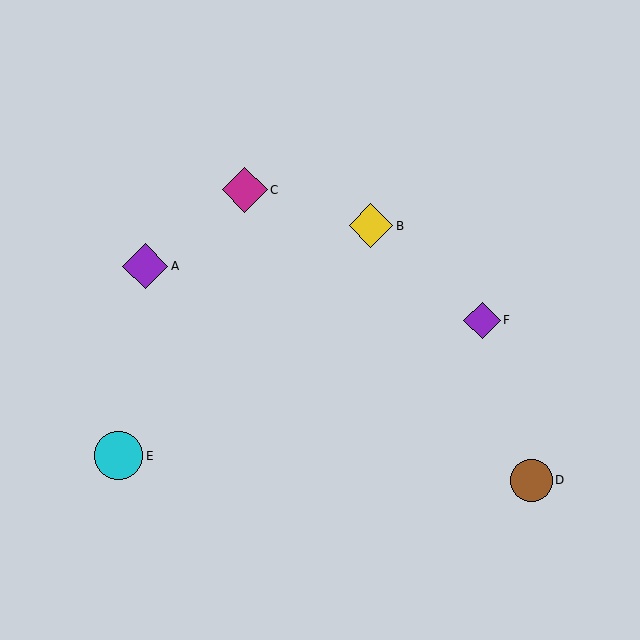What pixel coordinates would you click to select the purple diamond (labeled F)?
Click at (482, 320) to select the purple diamond F.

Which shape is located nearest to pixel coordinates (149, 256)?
The purple diamond (labeled A) at (145, 266) is nearest to that location.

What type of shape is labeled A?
Shape A is a purple diamond.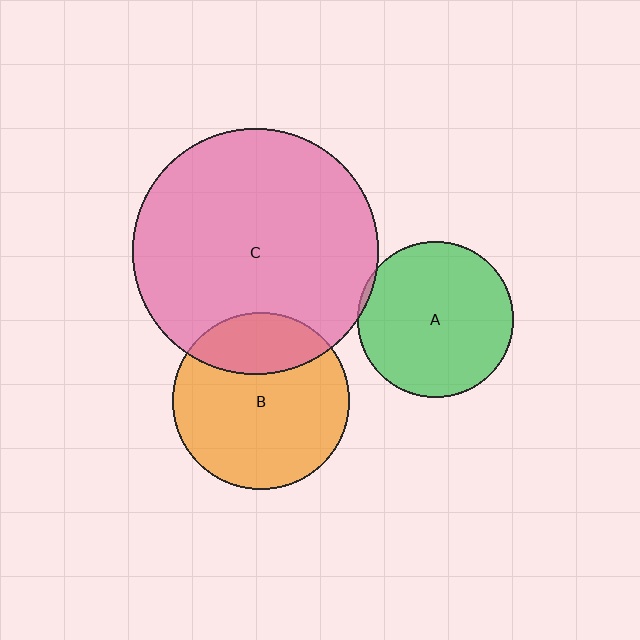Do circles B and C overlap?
Yes.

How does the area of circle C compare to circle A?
Approximately 2.5 times.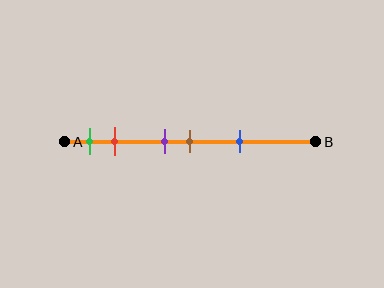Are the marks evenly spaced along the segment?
No, the marks are not evenly spaced.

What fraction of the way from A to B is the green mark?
The green mark is approximately 10% (0.1) of the way from A to B.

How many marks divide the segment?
There are 5 marks dividing the segment.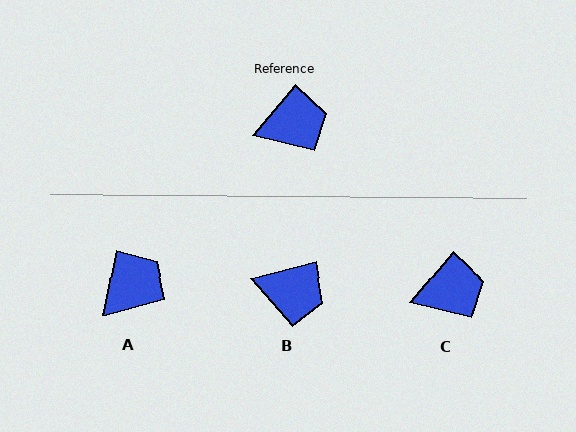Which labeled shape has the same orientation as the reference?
C.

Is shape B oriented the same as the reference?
No, it is off by about 36 degrees.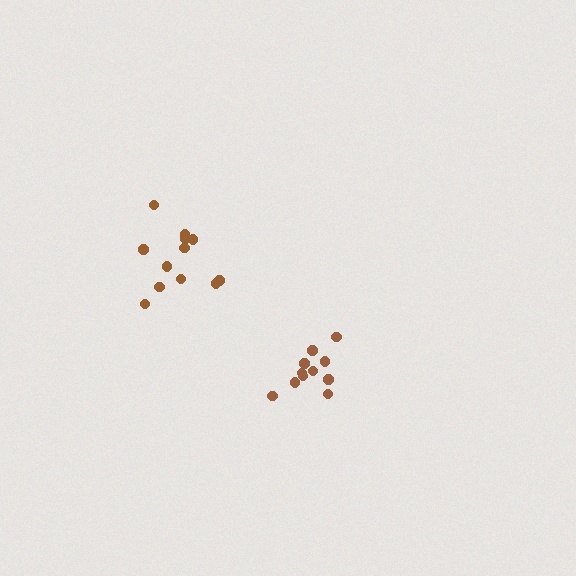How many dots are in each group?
Group 1: 11 dots, Group 2: 12 dots (23 total).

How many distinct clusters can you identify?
There are 2 distinct clusters.